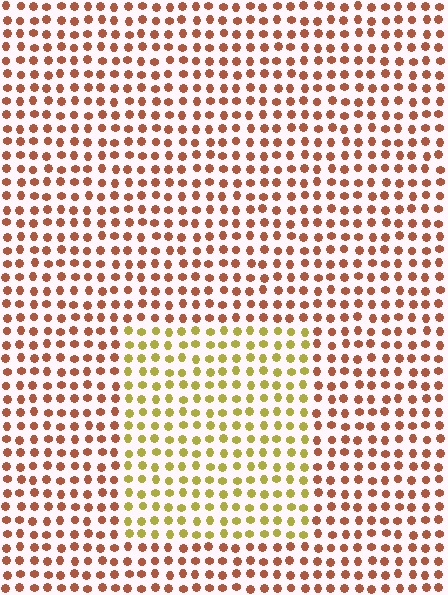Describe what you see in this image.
The image is filled with small brown elements in a uniform arrangement. A rectangle-shaped region is visible where the elements are tinted to a slightly different hue, forming a subtle color boundary.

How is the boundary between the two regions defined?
The boundary is defined purely by a slight shift in hue (about 48 degrees). Spacing, size, and orientation are identical on both sides.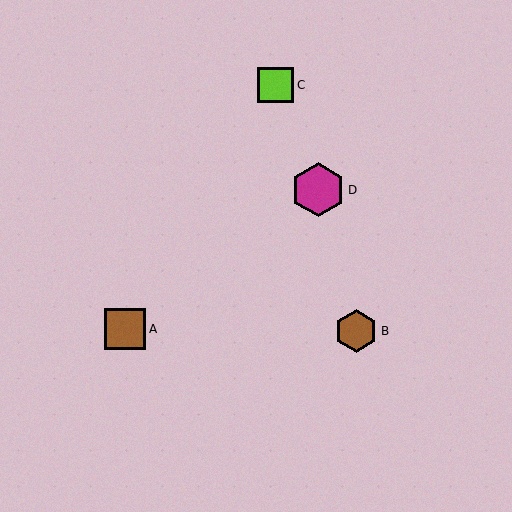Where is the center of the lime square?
The center of the lime square is at (276, 85).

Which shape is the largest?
The magenta hexagon (labeled D) is the largest.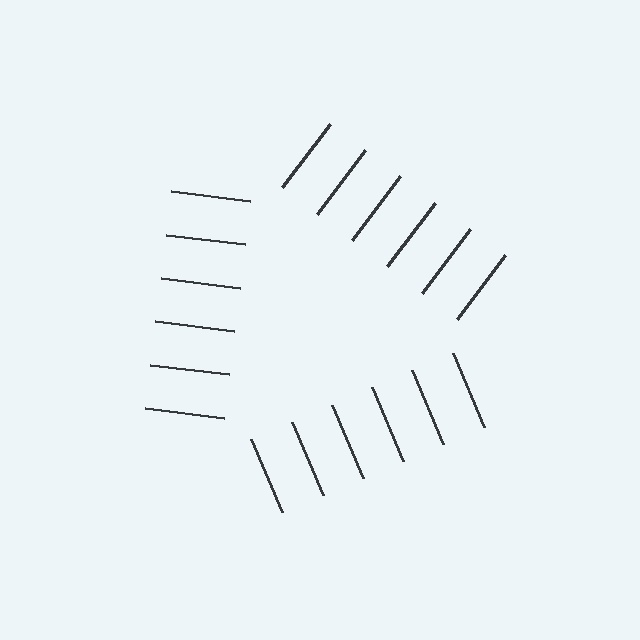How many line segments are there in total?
18 — 6 along each of the 3 edges.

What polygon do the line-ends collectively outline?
An illusory triangle — the line segments terminate on its edges but no continuous stroke is drawn.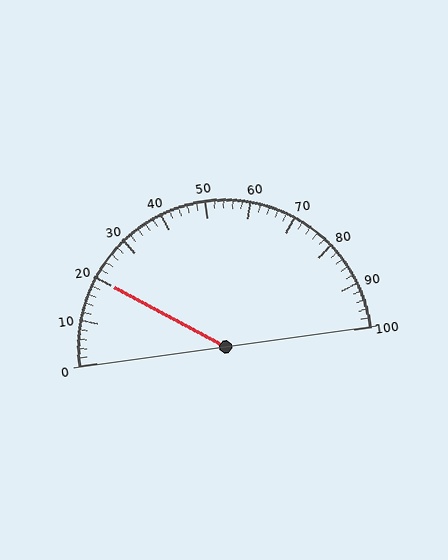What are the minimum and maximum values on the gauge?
The gauge ranges from 0 to 100.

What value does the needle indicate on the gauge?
The needle indicates approximately 20.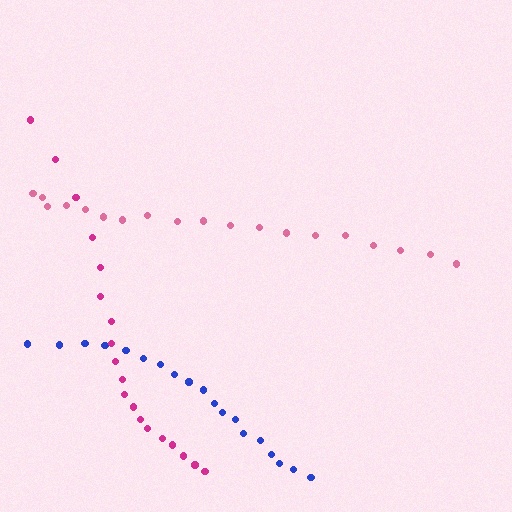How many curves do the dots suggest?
There are 3 distinct paths.